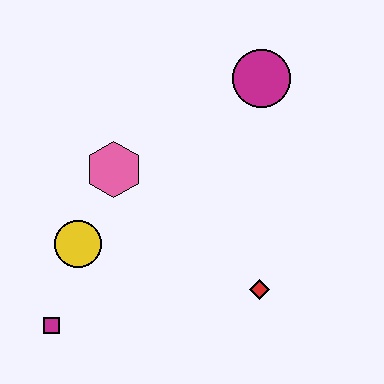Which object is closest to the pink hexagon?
The yellow circle is closest to the pink hexagon.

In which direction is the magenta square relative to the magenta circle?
The magenta square is below the magenta circle.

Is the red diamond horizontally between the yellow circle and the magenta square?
No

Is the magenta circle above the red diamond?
Yes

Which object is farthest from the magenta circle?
The magenta square is farthest from the magenta circle.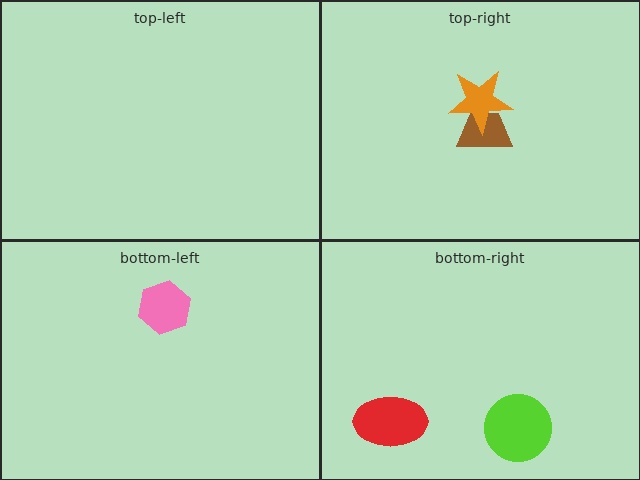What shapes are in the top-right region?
The brown trapezoid, the orange star.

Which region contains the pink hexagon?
The bottom-left region.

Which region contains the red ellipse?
The bottom-right region.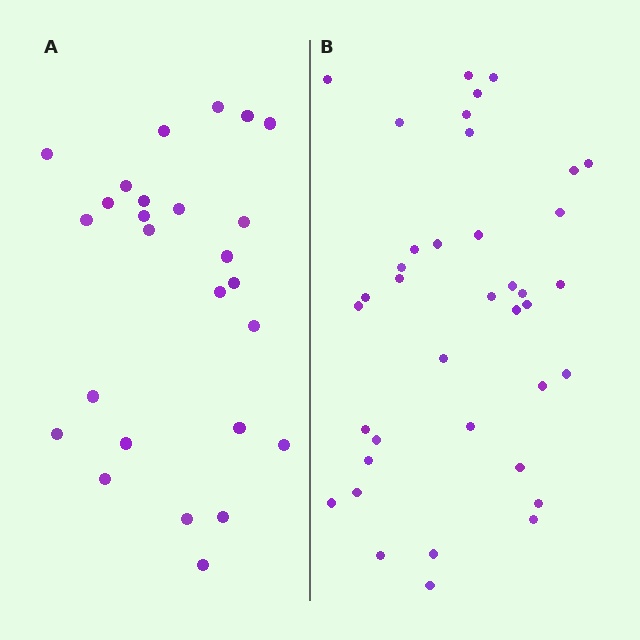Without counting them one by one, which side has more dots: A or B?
Region B (the right region) has more dots.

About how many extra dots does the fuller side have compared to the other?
Region B has roughly 12 or so more dots than region A.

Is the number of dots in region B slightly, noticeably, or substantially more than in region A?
Region B has substantially more. The ratio is roughly 1.5 to 1.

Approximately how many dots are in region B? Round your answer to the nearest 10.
About 40 dots. (The exact count is 38, which rounds to 40.)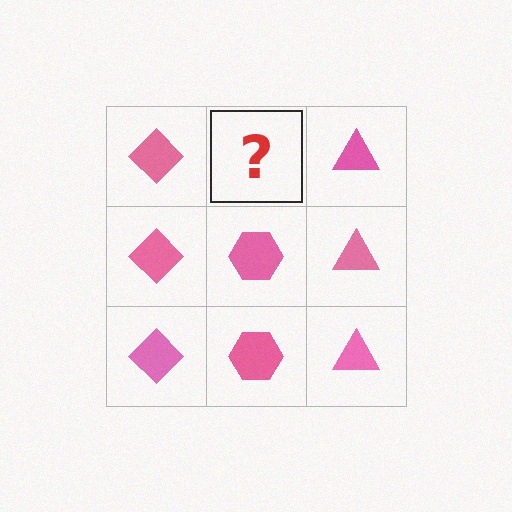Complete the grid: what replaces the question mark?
The question mark should be replaced with a pink hexagon.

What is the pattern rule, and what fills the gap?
The rule is that each column has a consistent shape. The gap should be filled with a pink hexagon.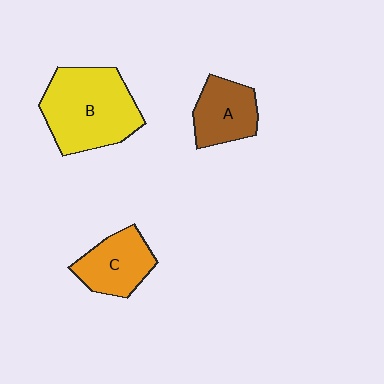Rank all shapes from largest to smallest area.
From largest to smallest: B (yellow), C (orange), A (brown).